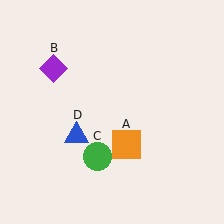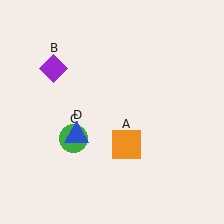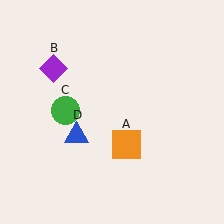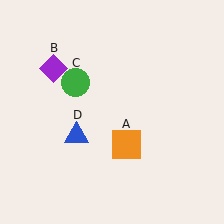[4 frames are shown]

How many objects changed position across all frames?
1 object changed position: green circle (object C).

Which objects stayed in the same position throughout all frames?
Orange square (object A) and purple diamond (object B) and blue triangle (object D) remained stationary.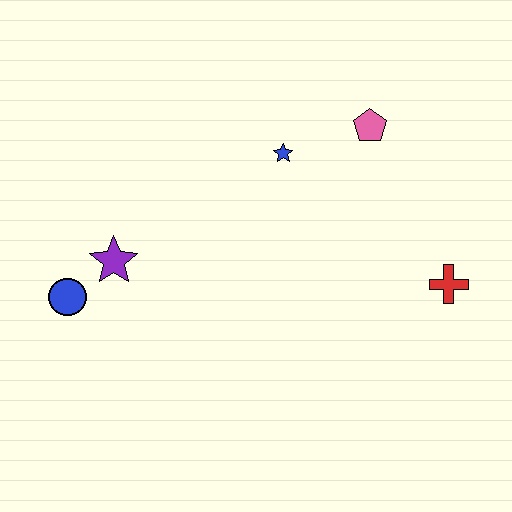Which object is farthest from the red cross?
The blue circle is farthest from the red cross.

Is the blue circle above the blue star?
No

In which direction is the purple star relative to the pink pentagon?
The purple star is to the left of the pink pentagon.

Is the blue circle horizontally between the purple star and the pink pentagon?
No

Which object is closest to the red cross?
The pink pentagon is closest to the red cross.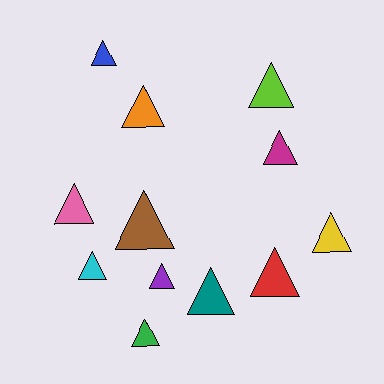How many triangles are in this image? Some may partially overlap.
There are 12 triangles.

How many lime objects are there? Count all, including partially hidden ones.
There is 1 lime object.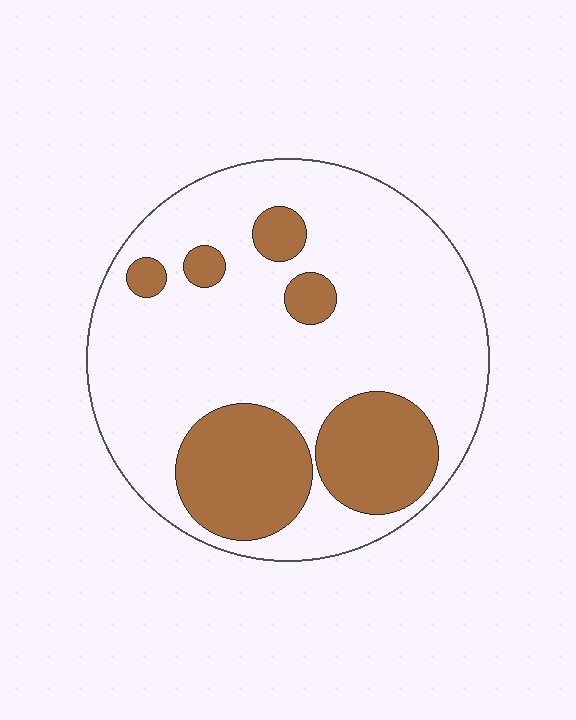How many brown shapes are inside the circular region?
6.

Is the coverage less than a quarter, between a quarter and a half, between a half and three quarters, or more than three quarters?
Between a quarter and a half.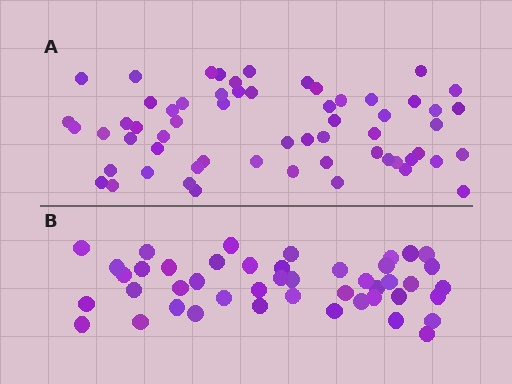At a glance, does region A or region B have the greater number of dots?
Region A (the top region) has more dots.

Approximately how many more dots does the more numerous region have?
Region A has approximately 15 more dots than region B.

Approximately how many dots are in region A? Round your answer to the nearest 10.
About 60 dots.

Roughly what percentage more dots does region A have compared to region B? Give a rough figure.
About 35% more.